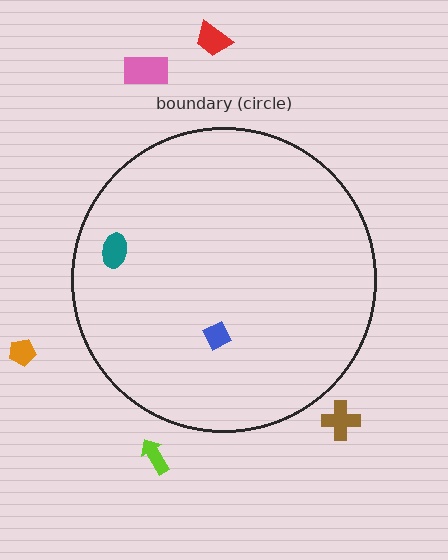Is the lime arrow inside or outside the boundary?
Outside.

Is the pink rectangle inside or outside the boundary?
Outside.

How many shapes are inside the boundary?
2 inside, 5 outside.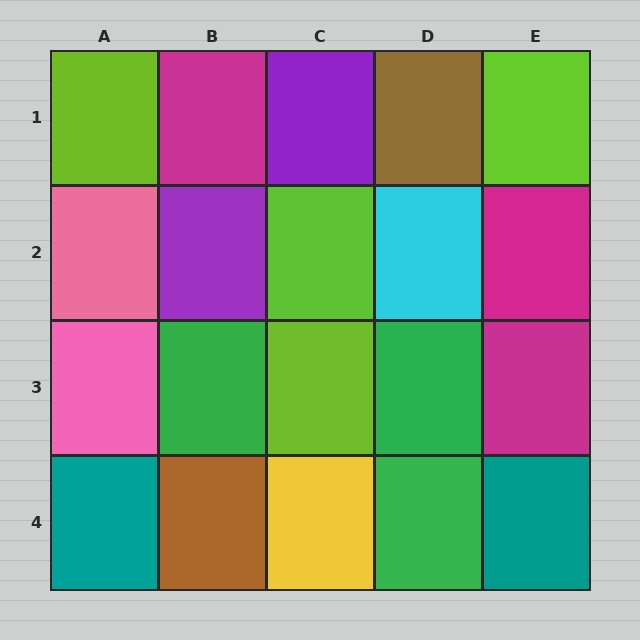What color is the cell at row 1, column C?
Purple.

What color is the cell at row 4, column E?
Teal.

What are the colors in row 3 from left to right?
Pink, green, lime, green, magenta.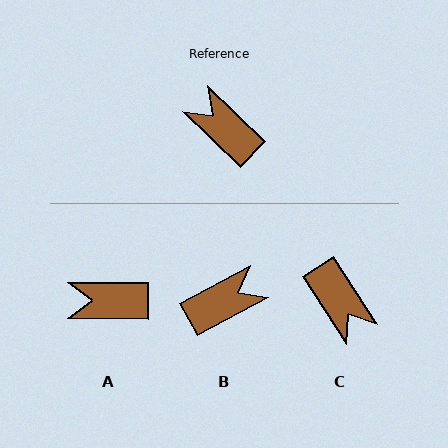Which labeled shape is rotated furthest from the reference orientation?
C, about 167 degrees away.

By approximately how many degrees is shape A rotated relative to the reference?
Approximately 44 degrees counter-clockwise.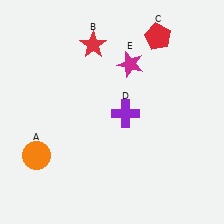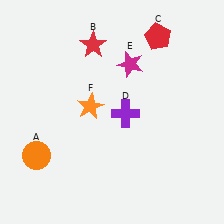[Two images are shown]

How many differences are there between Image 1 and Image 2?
There is 1 difference between the two images.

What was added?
An orange star (F) was added in Image 2.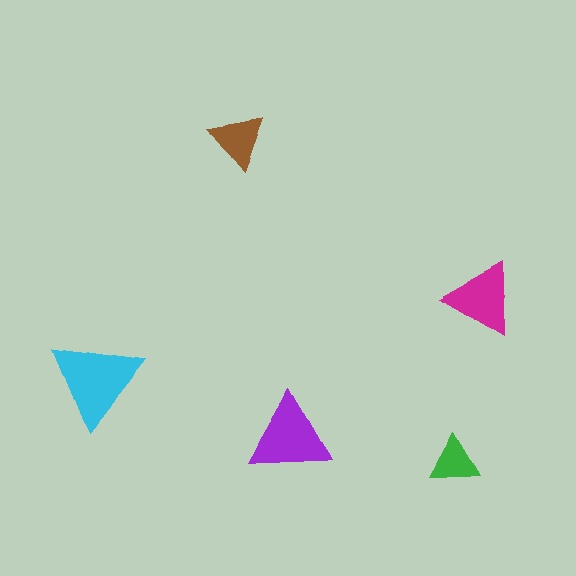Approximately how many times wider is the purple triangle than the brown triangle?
About 1.5 times wider.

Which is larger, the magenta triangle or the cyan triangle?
The cyan one.